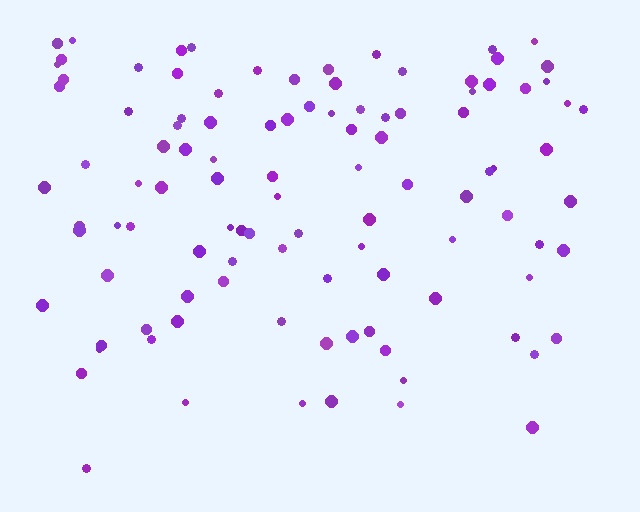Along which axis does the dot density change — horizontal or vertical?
Vertical.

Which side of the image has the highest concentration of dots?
The top.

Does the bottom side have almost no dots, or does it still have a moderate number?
Still a moderate number, just noticeably fewer than the top.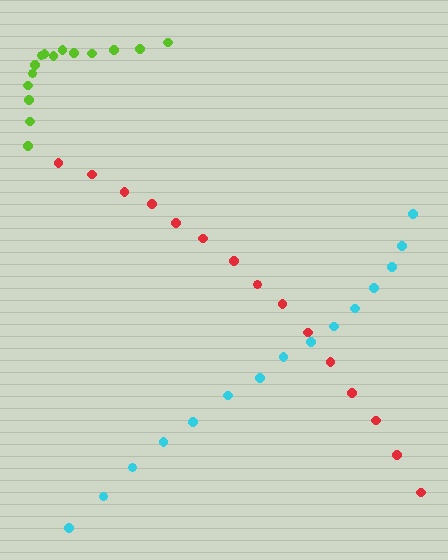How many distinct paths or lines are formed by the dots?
There are 3 distinct paths.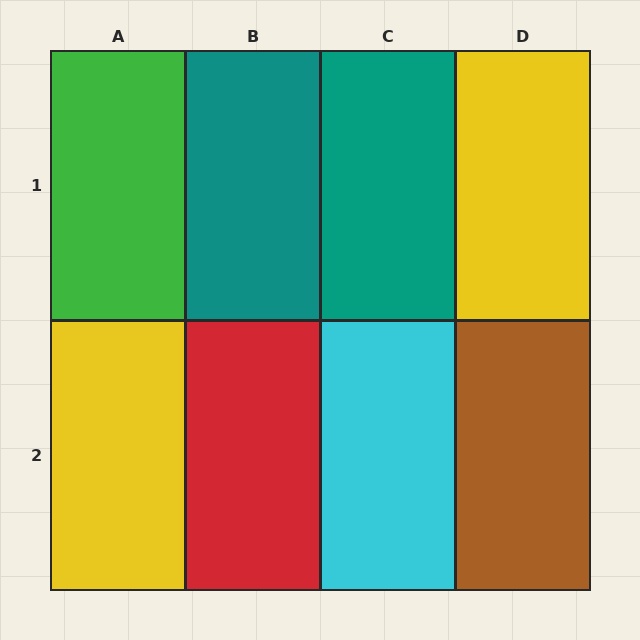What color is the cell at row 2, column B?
Red.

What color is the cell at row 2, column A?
Yellow.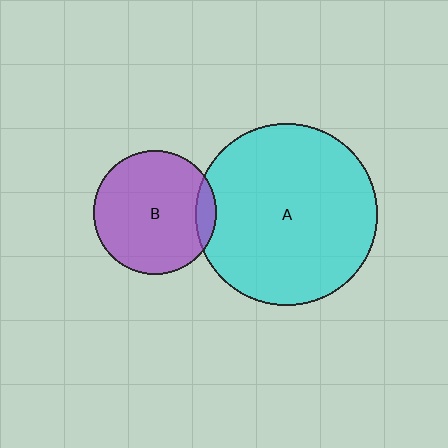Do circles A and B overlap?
Yes.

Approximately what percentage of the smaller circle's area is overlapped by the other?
Approximately 10%.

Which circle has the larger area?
Circle A (cyan).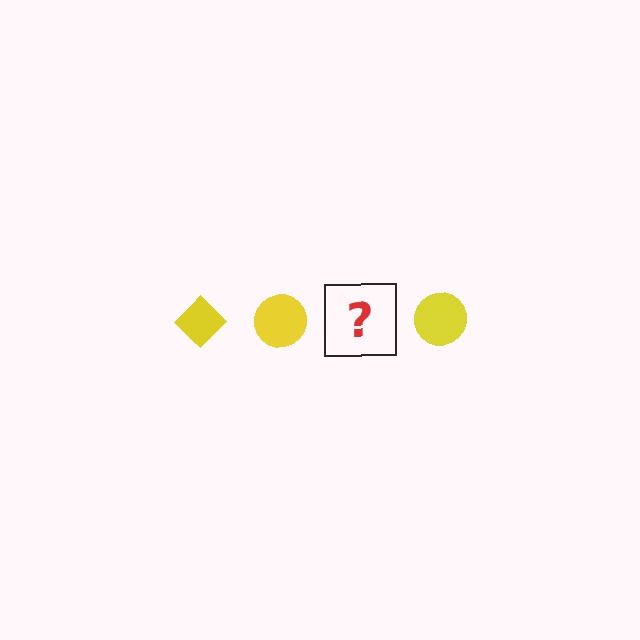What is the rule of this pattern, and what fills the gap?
The rule is that the pattern cycles through diamond, circle shapes in yellow. The gap should be filled with a yellow diamond.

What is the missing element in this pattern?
The missing element is a yellow diamond.